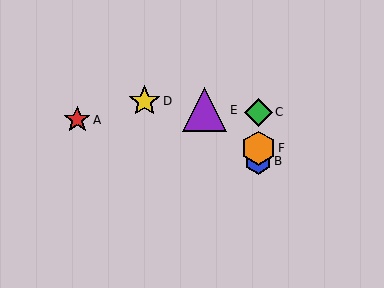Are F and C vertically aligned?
Yes, both are at x≈258.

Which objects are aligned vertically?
Objects B, C, F are aligned vertically.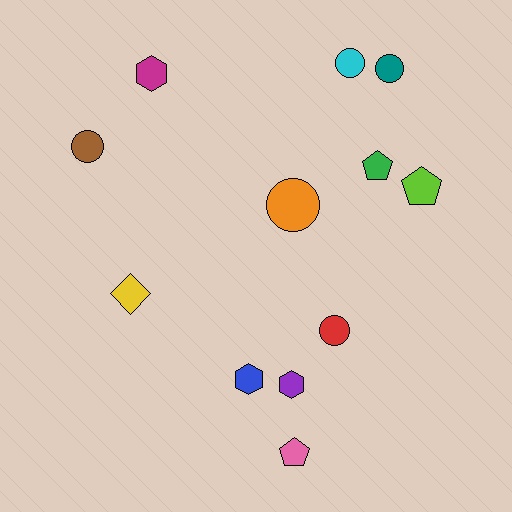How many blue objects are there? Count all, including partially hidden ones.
There is 1 blue object.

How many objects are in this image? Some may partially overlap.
There are 12 objects.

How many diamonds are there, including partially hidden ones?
There is 1 diamond.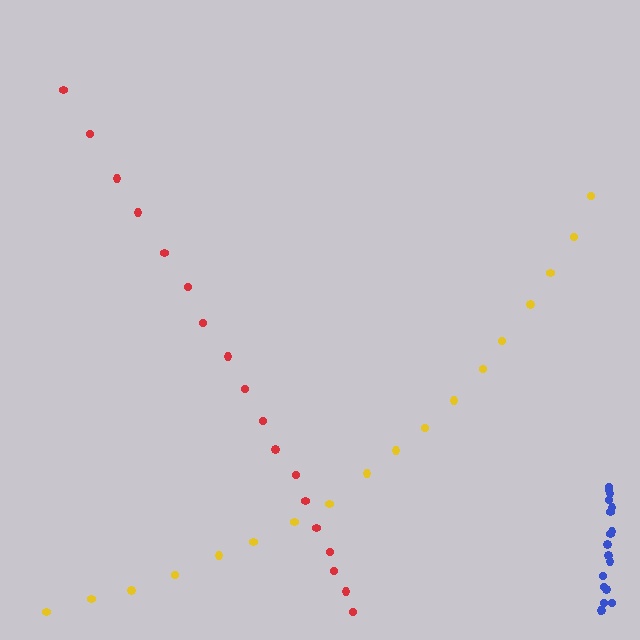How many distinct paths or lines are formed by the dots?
There are 3 distinct paths.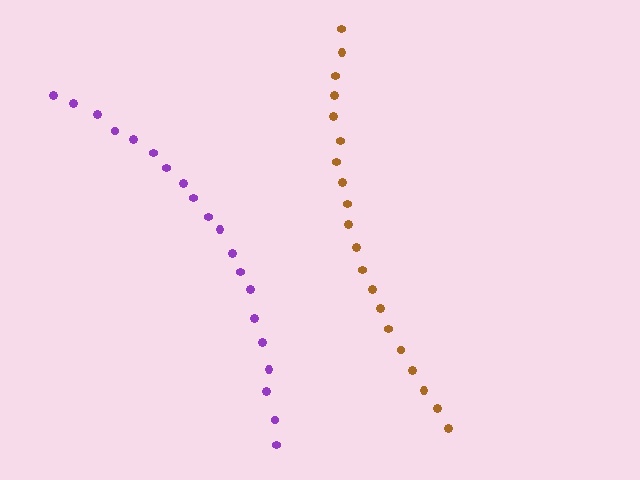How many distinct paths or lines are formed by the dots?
There are 2 distinct paths.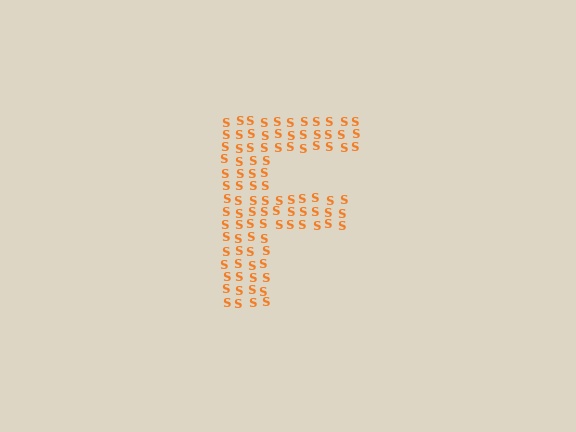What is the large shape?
The large shape is the letter F.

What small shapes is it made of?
It is made of small letter S's.